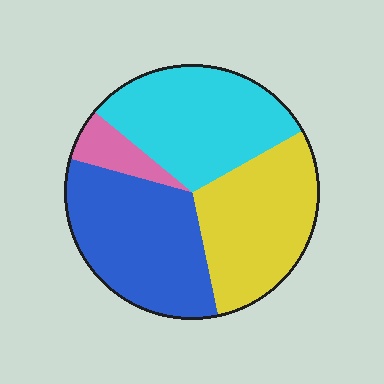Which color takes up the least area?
Pink, at roughly 5%.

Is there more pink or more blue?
Blue.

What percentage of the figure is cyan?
Cyan covers roughly 30% of the figure.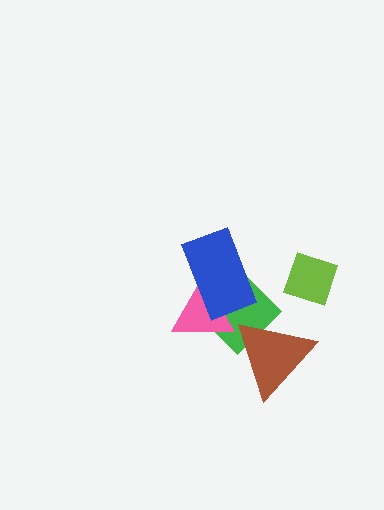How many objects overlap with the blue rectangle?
2 objects overlap with the blue rectangle.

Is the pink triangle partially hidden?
Yes, it is partially covered by another shape.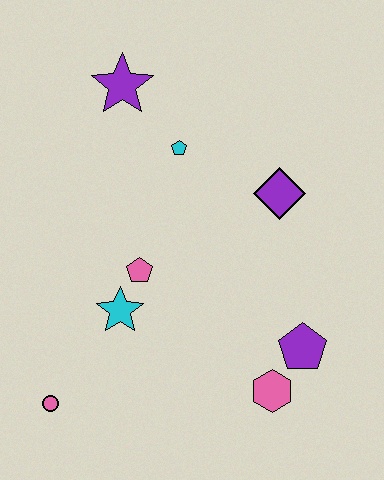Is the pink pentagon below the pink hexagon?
No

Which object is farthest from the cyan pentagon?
The pink circle is farthest from the cyan pentagon.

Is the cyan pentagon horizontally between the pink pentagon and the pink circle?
No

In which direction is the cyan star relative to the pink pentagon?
The cyan star is below the pink pentagon.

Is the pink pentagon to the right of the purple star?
Yes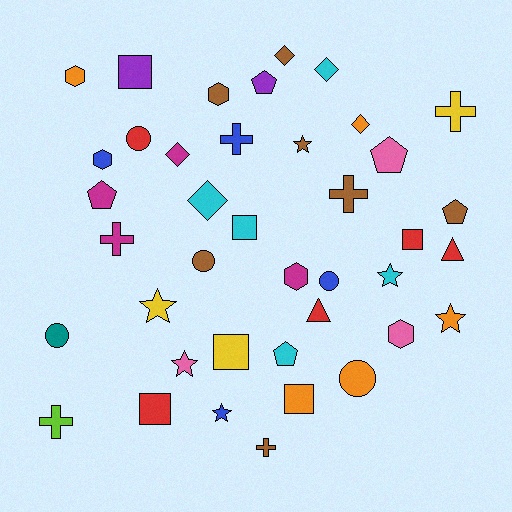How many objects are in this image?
There are 40 objects.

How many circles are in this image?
There are 5 circles.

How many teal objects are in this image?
There is 1 teal object.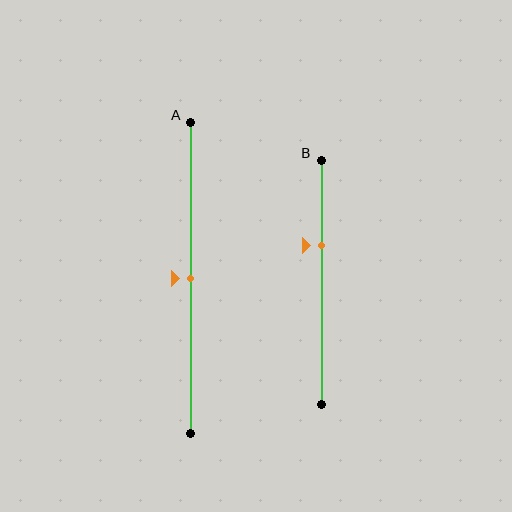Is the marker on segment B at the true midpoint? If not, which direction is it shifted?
No, the marker on segment B is shifted upward by about 15% of the segment length.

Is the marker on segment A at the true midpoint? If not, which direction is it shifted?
Yes, the marker on segment A is at the true midpoint.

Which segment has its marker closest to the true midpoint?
Segment A has its marker closest to the true midpoint.